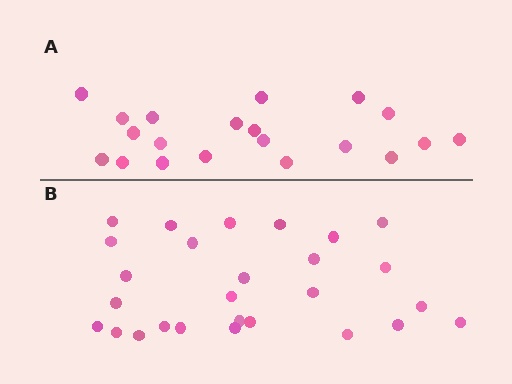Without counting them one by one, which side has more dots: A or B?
Region B (the bottom region) has more dots.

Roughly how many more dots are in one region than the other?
Region B has roughly 8 or so more dots than region A.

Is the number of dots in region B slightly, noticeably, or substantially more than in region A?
Region B has noticeably more, but not dramatically so. The ratio is roughly 1.4 to 1.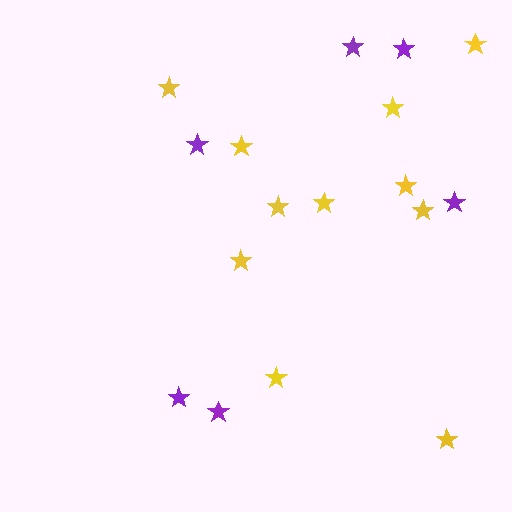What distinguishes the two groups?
There are 2 groups: one group of yellow stars (11) and one group of purple stars (6).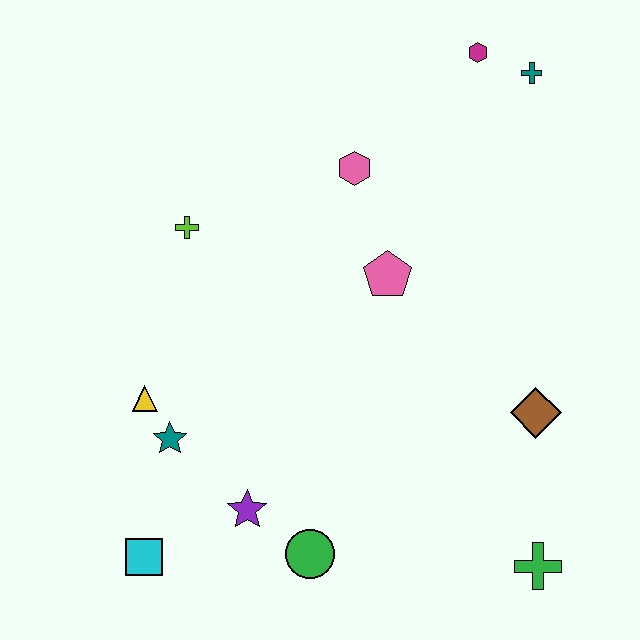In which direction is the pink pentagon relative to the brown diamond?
The pink pentagon is to the left of the brown diamond.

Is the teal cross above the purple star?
Yes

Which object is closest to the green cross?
The brown diamond is closest to the green cross.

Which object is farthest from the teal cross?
The cyan square is farthest from the teal cross.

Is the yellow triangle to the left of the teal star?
Yes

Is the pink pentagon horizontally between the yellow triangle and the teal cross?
Yes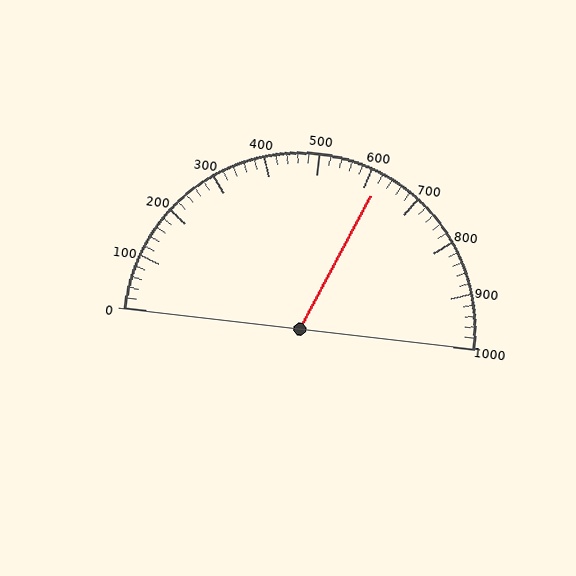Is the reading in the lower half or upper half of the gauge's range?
The reading is in the upper half of the range (0 to 1000).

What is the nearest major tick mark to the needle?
The nearest major tick mark is 600.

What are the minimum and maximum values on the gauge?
The gauge ranges from 0 to 1000.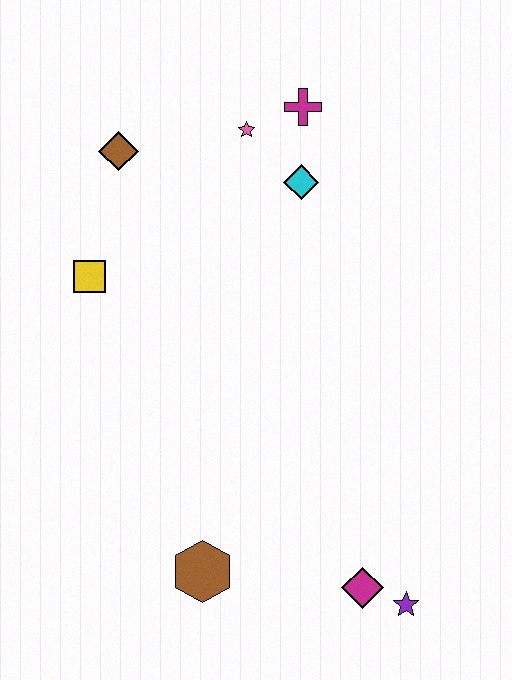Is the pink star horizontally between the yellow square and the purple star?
Yes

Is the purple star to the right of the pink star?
Yes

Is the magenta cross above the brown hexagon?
Yes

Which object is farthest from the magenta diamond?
The brown diamond is farthest from the magenta diamond.